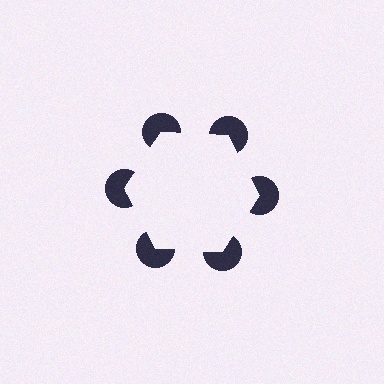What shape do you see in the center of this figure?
An illusory hexagon — its edges are inferred from the aligned wedge cuts in the pac-man discs, not physically drawn.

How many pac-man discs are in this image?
There are 6 — one at each vertex of the illusory hexagon.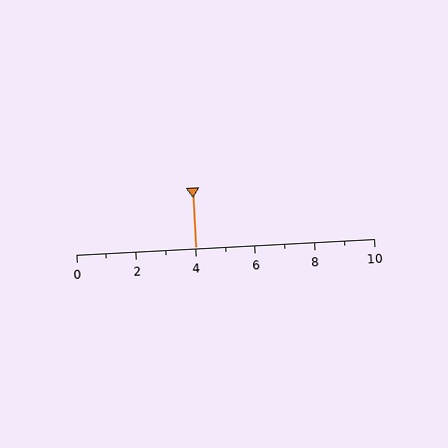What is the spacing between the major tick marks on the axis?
The major ticks are spaced 2 apart.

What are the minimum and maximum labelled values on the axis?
The axis runs from 0 to 10.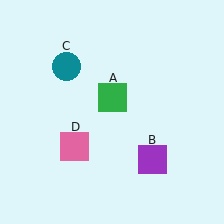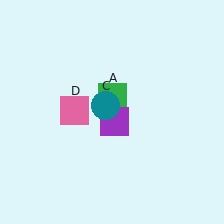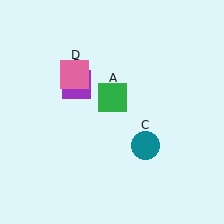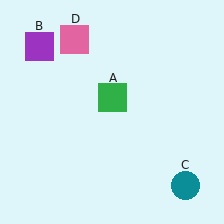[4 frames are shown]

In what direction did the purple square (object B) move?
The purple square (object B) moved up and to the left.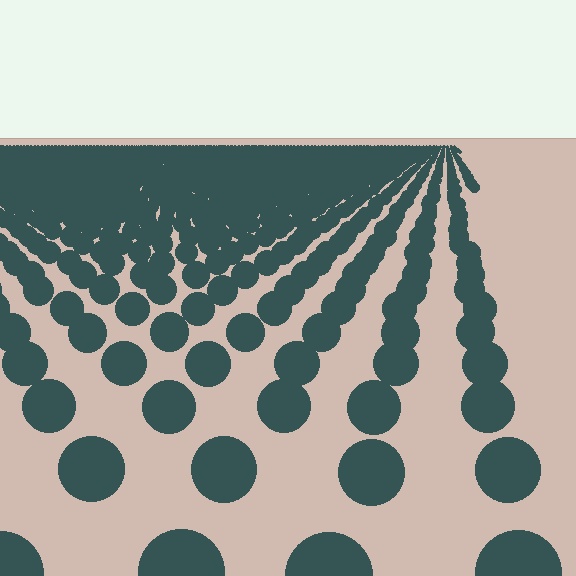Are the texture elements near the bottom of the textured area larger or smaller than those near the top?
Larger. Near the bottom, elements are closer to the viewer and appear at a bigger on-screen size.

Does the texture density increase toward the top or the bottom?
Density increases toward the top.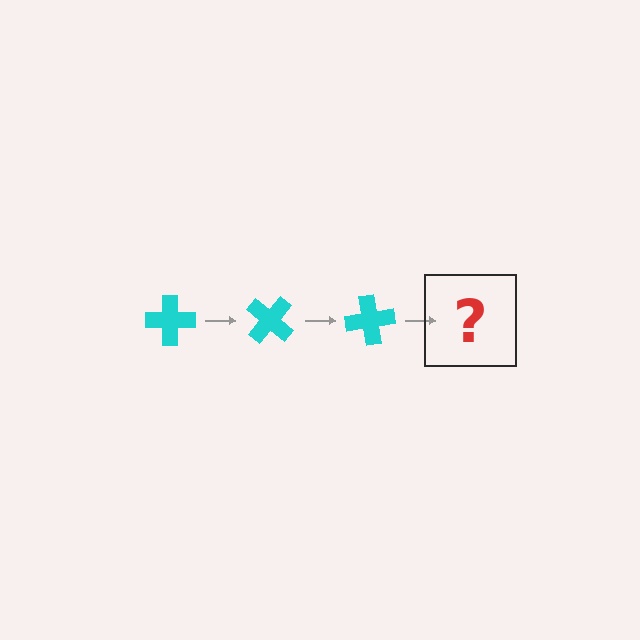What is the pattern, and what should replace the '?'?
The pattern is that the cross rotates 40 degrees each step. The '?' should be a cyan cross rotated 120 degrees.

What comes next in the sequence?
The next element should be a cyan cross rotated 120 degrees.